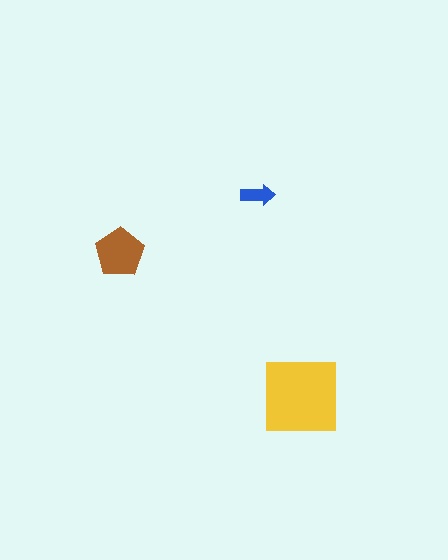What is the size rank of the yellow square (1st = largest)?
1st.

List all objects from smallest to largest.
The blue arrow, the brown pentagon, the yellow square.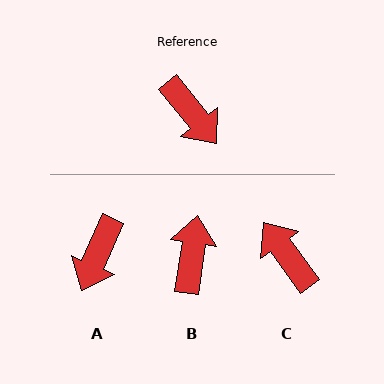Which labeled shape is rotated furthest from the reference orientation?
C, about 177 degrees away.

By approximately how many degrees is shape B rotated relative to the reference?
Approximately 133 degrees counter-clockwise.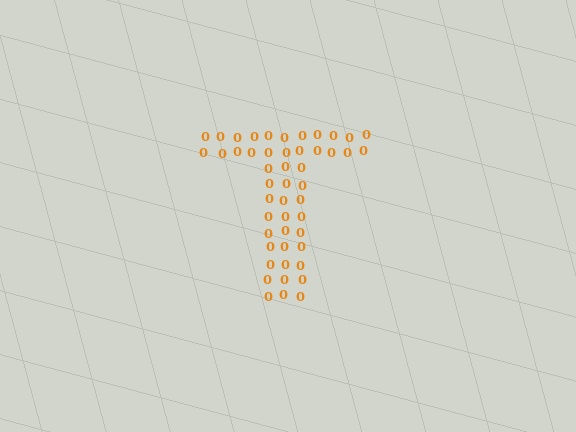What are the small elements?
The small elements are digit 0's.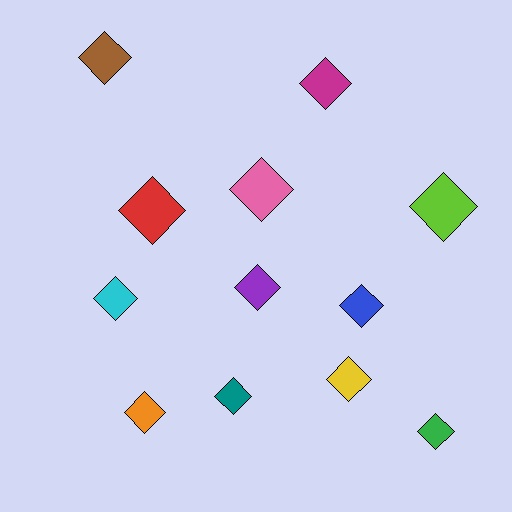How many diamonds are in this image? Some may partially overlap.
There are 12 diamonds.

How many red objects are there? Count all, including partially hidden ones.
There is 1 red object.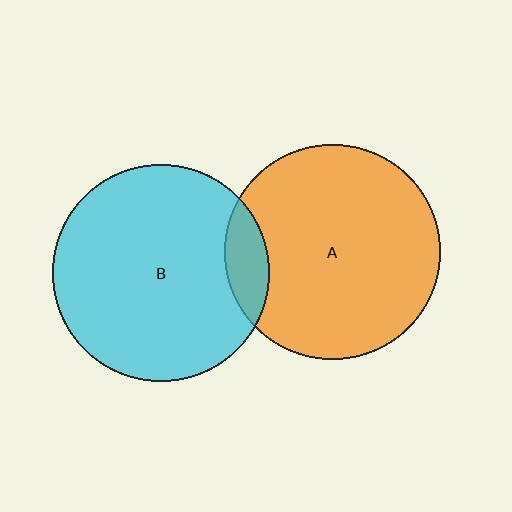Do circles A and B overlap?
Yes.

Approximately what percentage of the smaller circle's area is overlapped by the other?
Approximately 10%.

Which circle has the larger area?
Circle B (cyan).